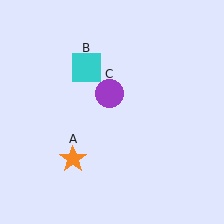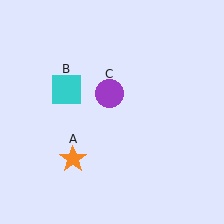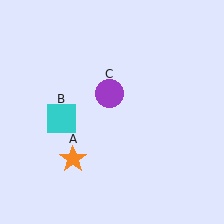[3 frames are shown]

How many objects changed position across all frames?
1 object changed position: cyan square (object B).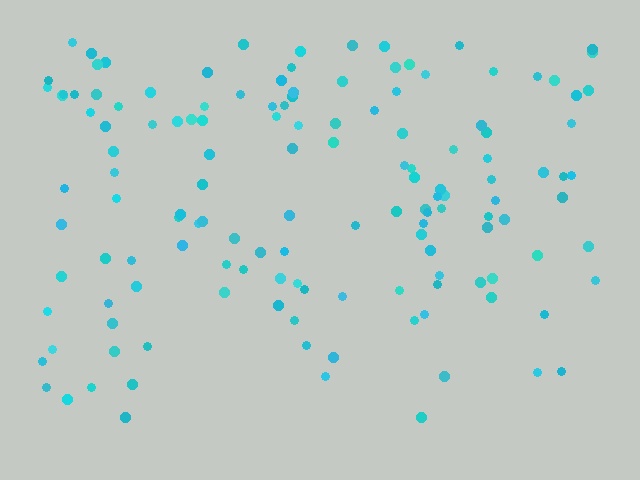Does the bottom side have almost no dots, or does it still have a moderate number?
Still a moderate number, just noticeably fewer than the top.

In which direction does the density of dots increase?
From bottom to top, with the top side densest.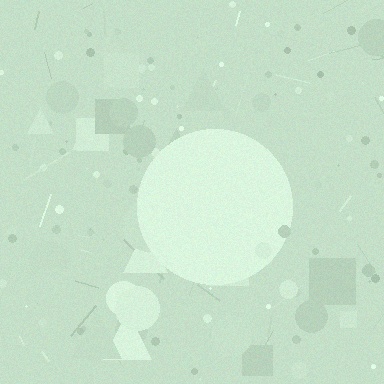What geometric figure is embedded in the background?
A circle is embedded in the background.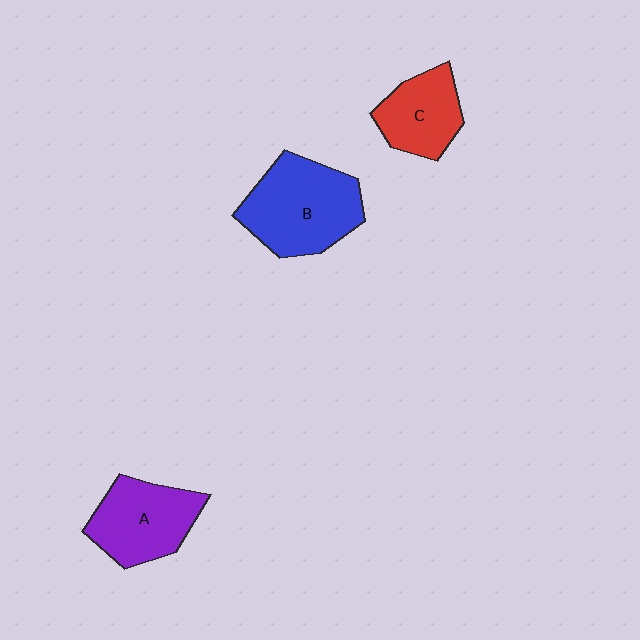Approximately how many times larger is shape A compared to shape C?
Approximately 1.3 times.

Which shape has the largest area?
Shape B (blue).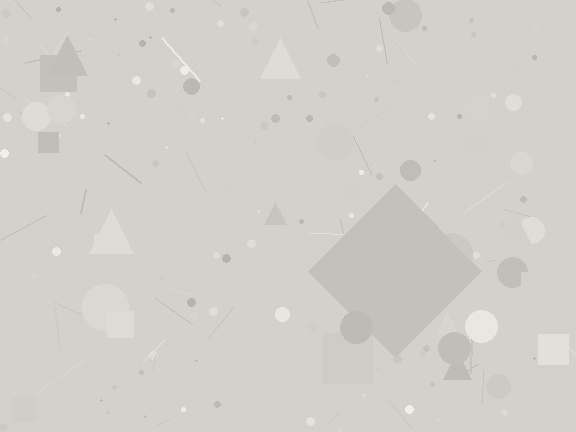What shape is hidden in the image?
A diamond is hidden in the image.